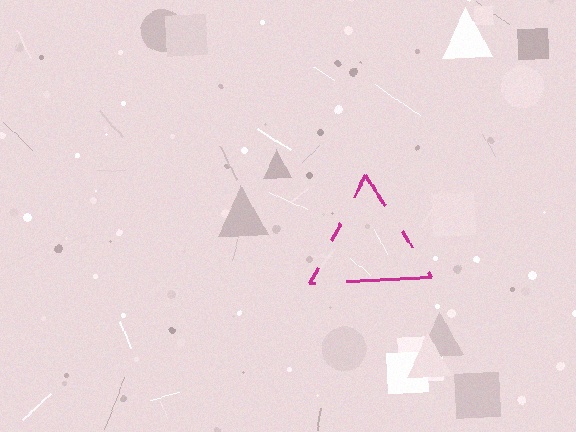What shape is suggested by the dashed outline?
The dashed outline suggests a triangle.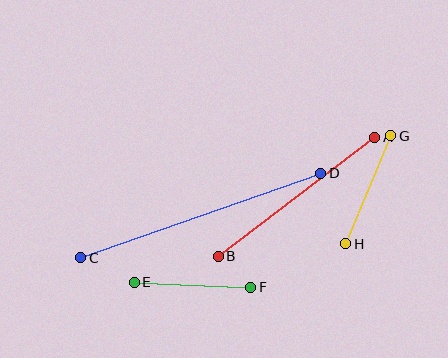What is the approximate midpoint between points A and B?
The midpoint is at approximately (297, 197) pixels.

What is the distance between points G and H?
The distance is approximately 117 pixels.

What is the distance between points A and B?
The distance is approximately 197 pixels.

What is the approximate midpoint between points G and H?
The midpoint is at approximately (368, 190) pixels.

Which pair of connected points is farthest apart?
Points C and D are farthest apart.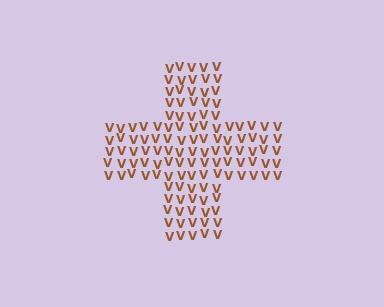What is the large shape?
The large shape is a cross.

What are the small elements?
The small elements are letter V's.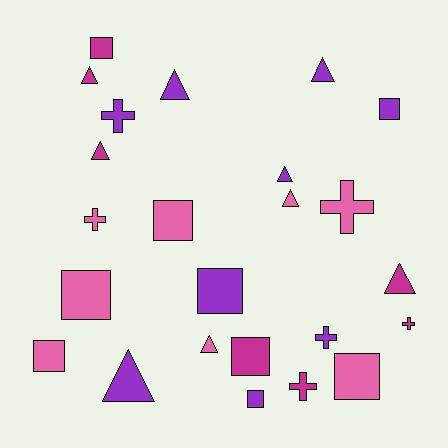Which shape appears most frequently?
Square, with 9 objects.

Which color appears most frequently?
Purple, with 9 objects.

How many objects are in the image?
There are 24 objects.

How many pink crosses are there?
There are 2 pink crosses.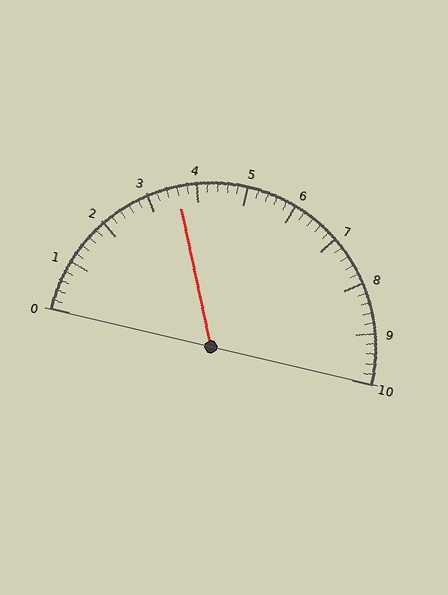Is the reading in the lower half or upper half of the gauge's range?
The reading is in the lower half of the range (0 to 10).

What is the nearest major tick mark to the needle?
The nearest major tick mark is 4.